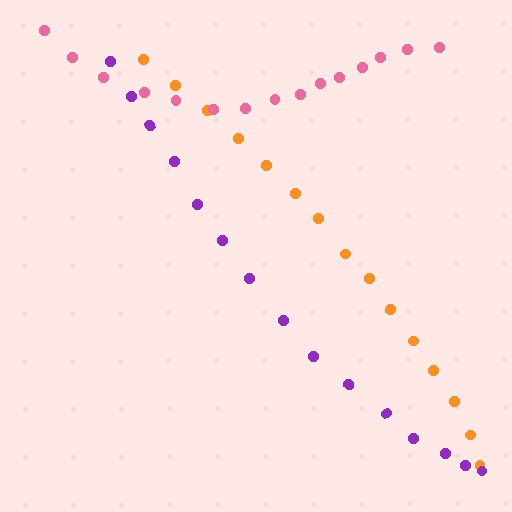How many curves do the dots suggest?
There are 3 distinct paths.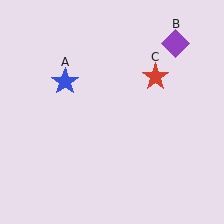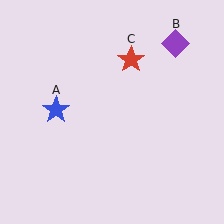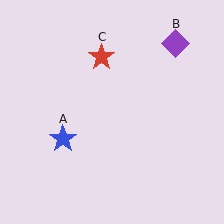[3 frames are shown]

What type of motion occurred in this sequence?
The blue star (object A), red star (object C) rotated counterclockwise around the center of the scene.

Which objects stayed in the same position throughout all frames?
Purple diamond (object B) remained stationary.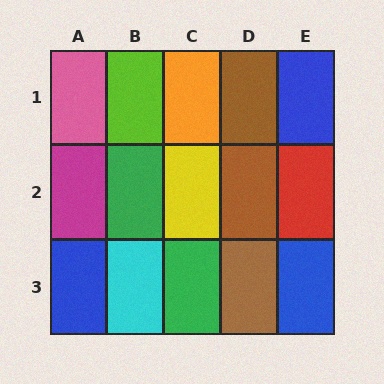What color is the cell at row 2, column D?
Brown.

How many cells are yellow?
1 cell is yellow.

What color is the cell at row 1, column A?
Pink.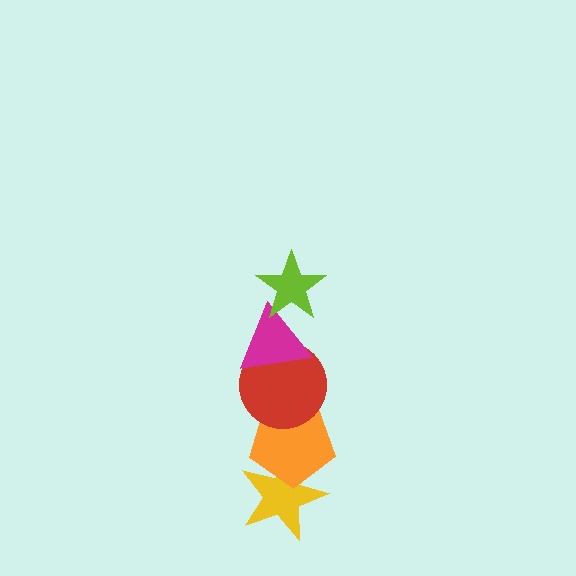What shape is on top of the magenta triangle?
The lime star is on top of the magenta triangle.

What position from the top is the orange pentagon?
The orange pentagon is 4th from the top.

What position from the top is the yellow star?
The yellow star is 5th from the top.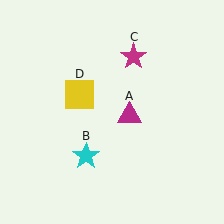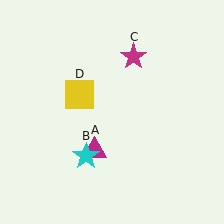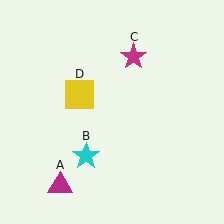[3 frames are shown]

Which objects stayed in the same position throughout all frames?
Cyan star (object B) and magenta star (object C) and yellow square (object D) remained stationary.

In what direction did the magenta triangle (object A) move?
The magenta triangle (object A) moved down and to the left.